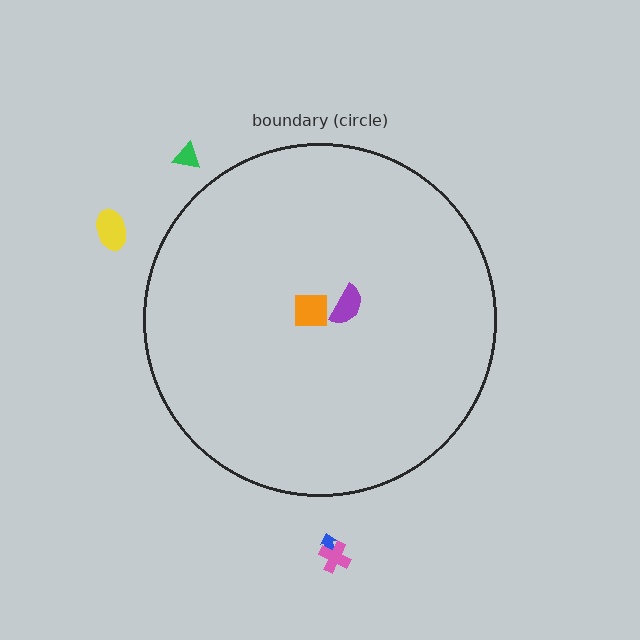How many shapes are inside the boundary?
2 inside, 4 outside.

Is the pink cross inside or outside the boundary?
Outside.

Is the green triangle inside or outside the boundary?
Outside.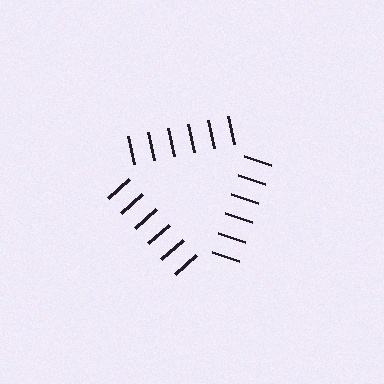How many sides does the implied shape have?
3 sides — the line-ends trace a triangle.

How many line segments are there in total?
18 — 6 along each of the 3 edges.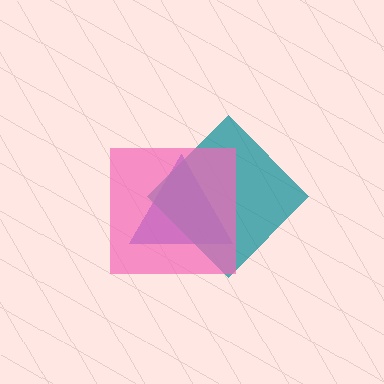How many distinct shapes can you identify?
There are 3 distinct shapes: a blue triangle, a teal diamond, a pink square.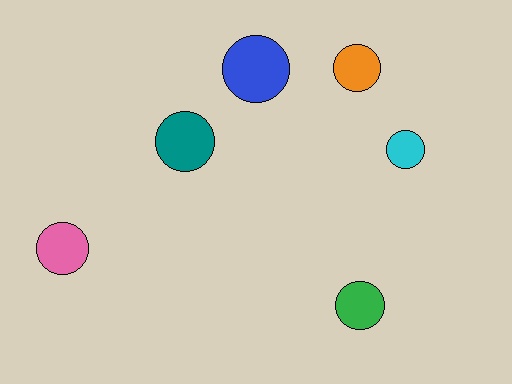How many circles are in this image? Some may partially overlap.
There are 6 circles.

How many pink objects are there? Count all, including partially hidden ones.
There is 1 pink object.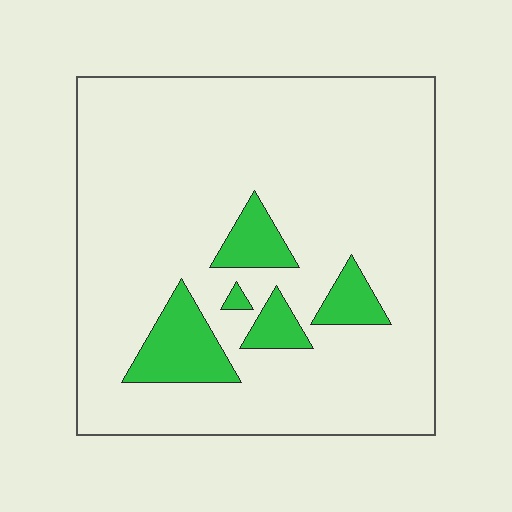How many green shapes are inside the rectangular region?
5.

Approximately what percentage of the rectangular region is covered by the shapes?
Approximately 10%.